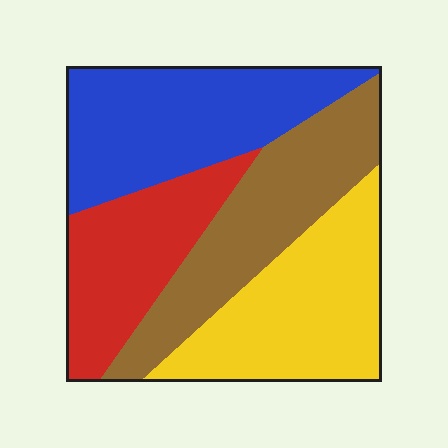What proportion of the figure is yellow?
Yellow takes up between a quarter and a half of the figure.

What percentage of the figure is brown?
Brown covers 25% of the figure.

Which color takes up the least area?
Red, at roughly 20%.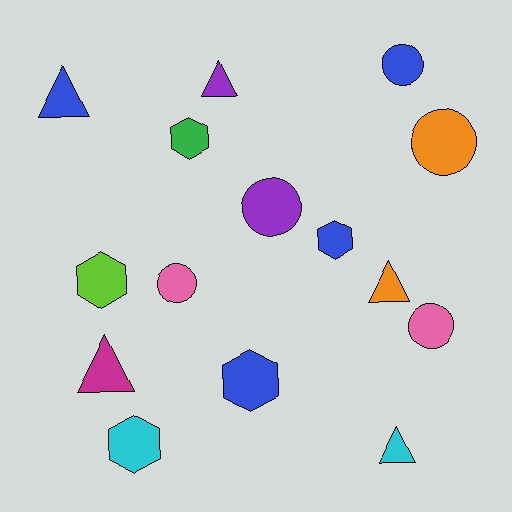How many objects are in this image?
There are 15 objects.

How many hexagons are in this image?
There are 5 hexagons.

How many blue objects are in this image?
There are 4 blue objects.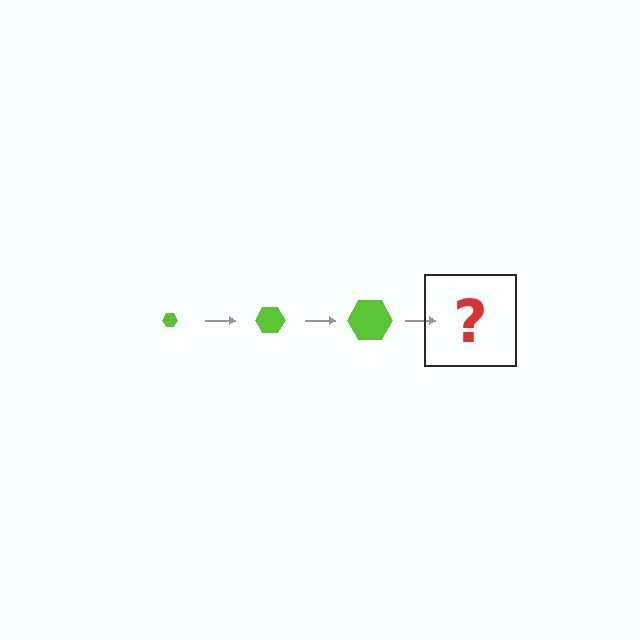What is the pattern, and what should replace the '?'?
The pattern is that the hexagon gets progressively larger each step. The '?' should be a lime hexagon, larger than the previous one.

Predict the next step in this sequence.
The next step is a lime hexagon, larger than the previous one.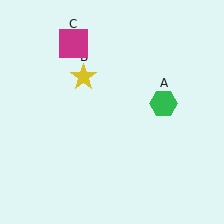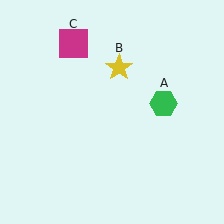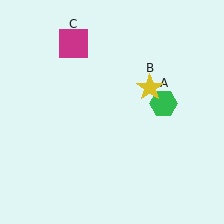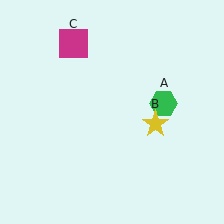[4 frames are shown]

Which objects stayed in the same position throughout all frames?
Green hexagon (object A) and magenta square (object C) remained stationary.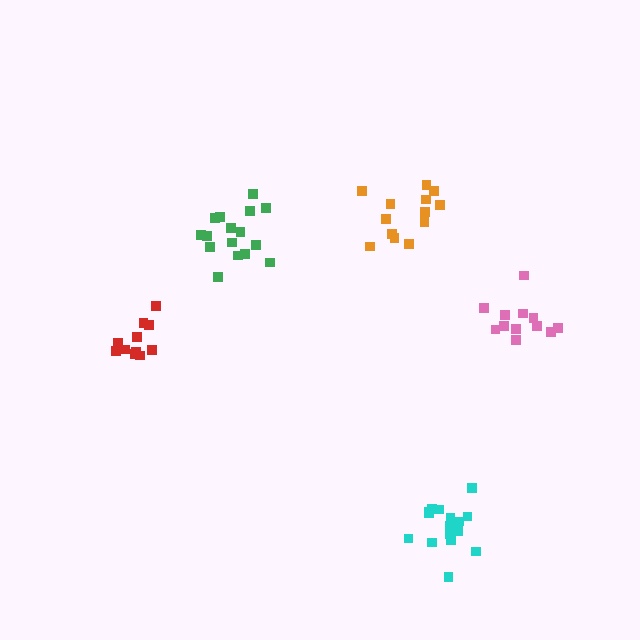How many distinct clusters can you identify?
There are 5 distinct clusters.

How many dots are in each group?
Group 1: 13 dots, Group 2: 16 dots, Group 3: 13 dots, Group 4: 16 dots, Group 5: 11 dots (69 total).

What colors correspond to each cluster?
The clusters are colored: pink, cyan, orange, green, red.